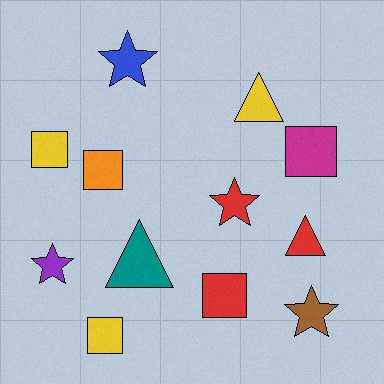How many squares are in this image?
There are 5 squares.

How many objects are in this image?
There are 12 objects.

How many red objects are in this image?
There are 3 red objects.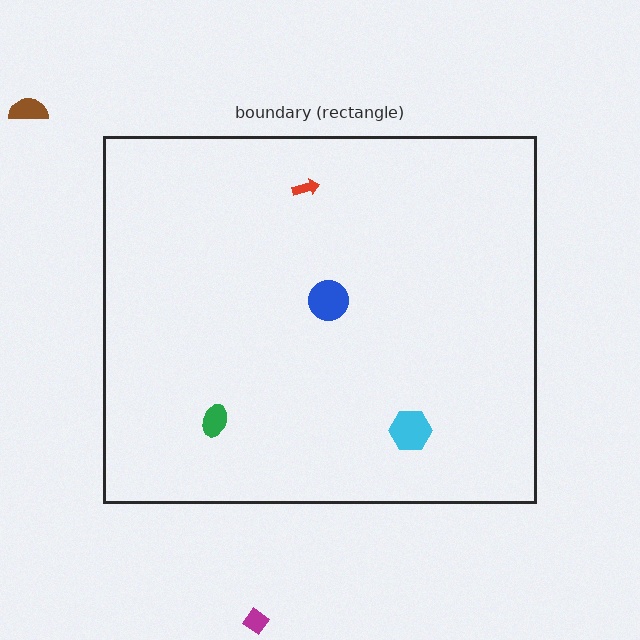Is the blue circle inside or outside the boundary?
Inside.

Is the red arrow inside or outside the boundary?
Inside.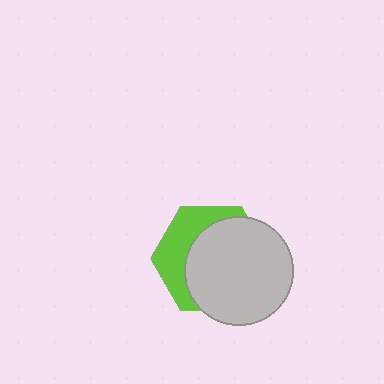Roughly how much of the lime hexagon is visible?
A small part of it is visible (roughly 36%).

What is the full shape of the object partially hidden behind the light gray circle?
The partially hidden object is a lime hexagon.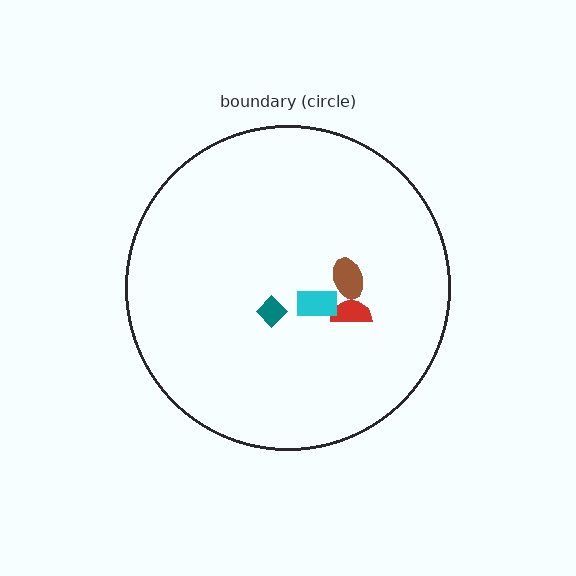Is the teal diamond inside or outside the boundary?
Inside.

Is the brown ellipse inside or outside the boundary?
Inside.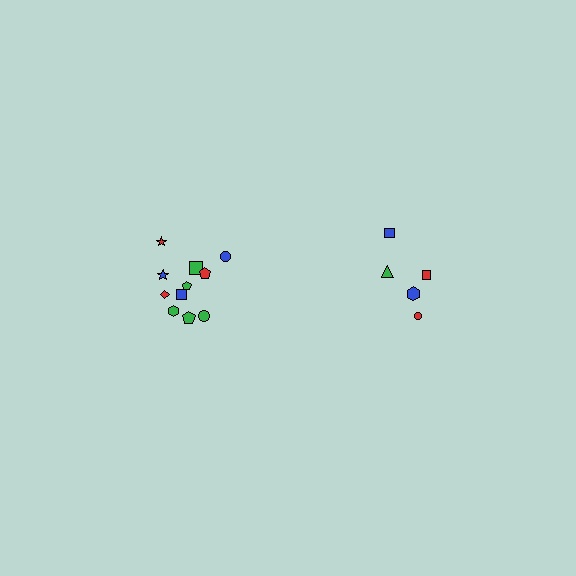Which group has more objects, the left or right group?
The left group.